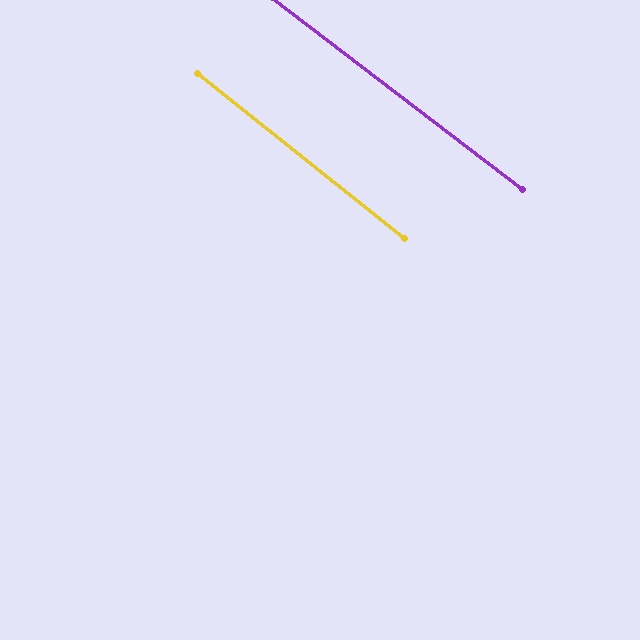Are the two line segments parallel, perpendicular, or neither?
Parallel — their directions differ by only 1.1°.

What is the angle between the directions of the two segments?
Approximately 1 degree.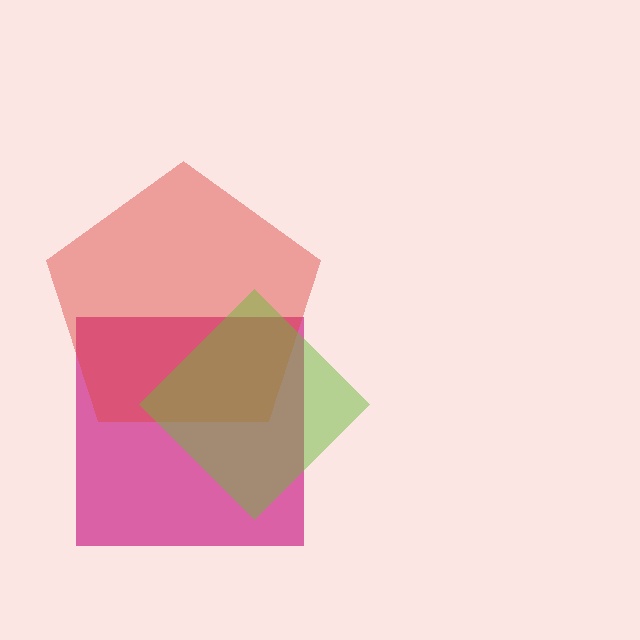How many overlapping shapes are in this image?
There are 3 overlapping shapes in the image.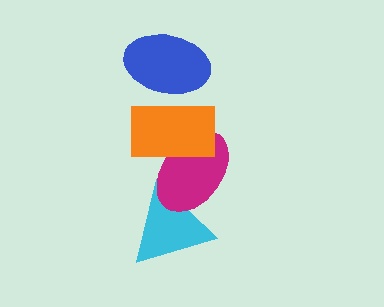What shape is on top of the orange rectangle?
The blue ellipse is on top of the orange rectangle.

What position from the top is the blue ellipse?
The blue ellipse is 1st from the top.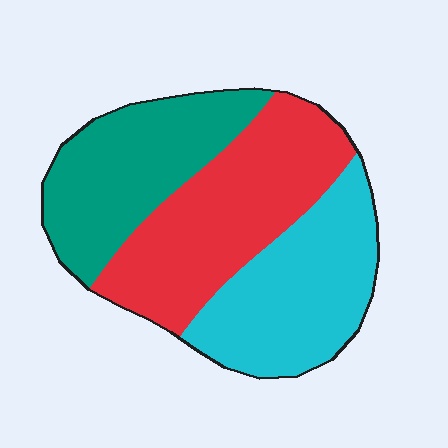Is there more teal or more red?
Red.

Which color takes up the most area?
Red, at roughly 40%.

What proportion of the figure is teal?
Teal takes up about one third (1/3) of the figure.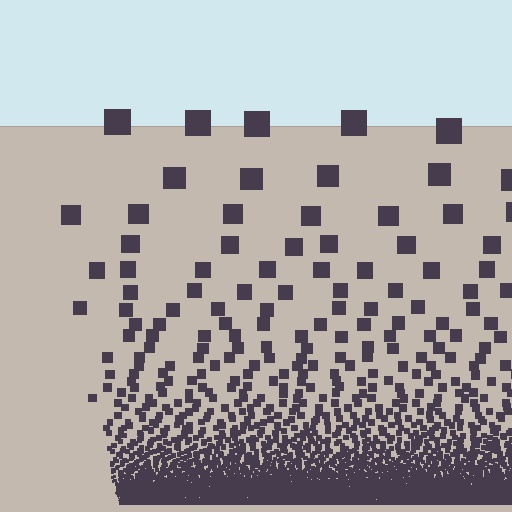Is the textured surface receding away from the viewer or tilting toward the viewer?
The surface appears to tilt toward the viewer. Texture elements get larger and sparser toward the top.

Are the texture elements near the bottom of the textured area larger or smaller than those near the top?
Smaller. The gradient is inverted — elements near the bottom are smaller and denser.